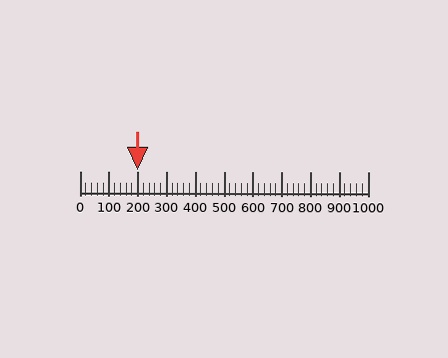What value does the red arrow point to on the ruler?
The red arrow points to approximately 200.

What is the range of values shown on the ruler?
The ruler shows values from 0 to 1000.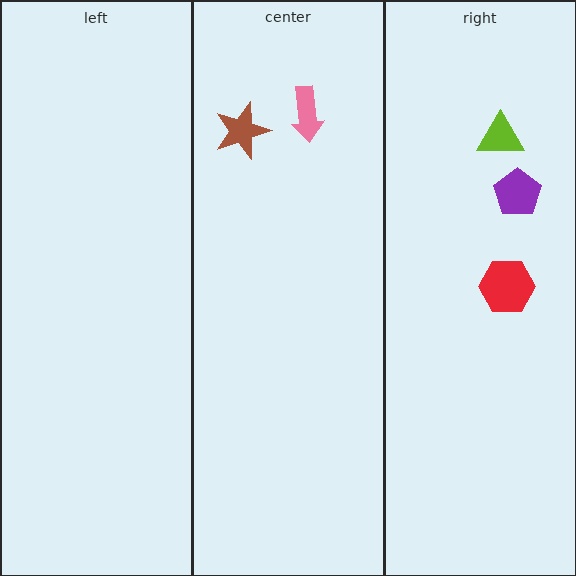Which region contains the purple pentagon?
The right region.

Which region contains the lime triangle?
The right region.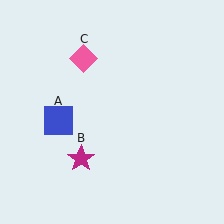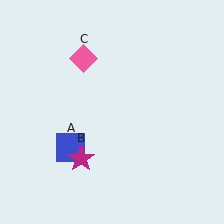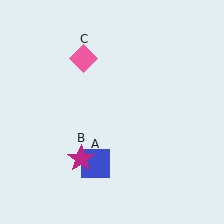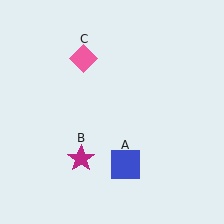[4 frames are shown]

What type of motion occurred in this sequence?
The blue square (object A) rotated counterclockwise around the center of the scene.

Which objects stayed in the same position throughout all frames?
Magenta star (object B) and pink diamond (object C) remained stationary.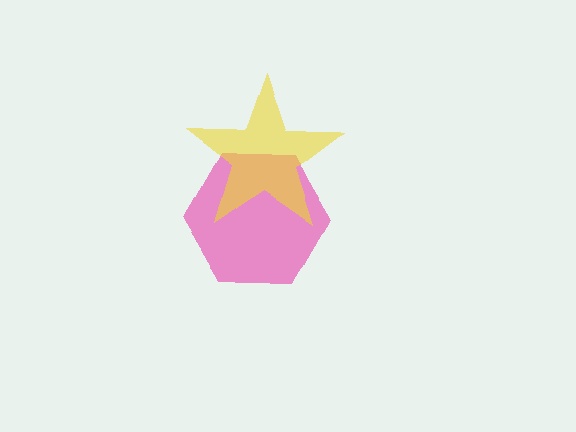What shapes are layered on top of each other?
The layered shapes are: a pink hexagon, a yellow star.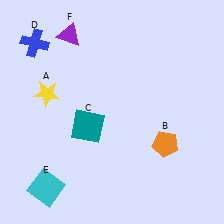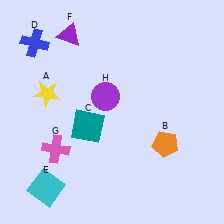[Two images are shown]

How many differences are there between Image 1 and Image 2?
There are 2 differences between the two images.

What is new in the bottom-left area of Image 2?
A pink cross (G) was added in the bottom-left area of Image 2.